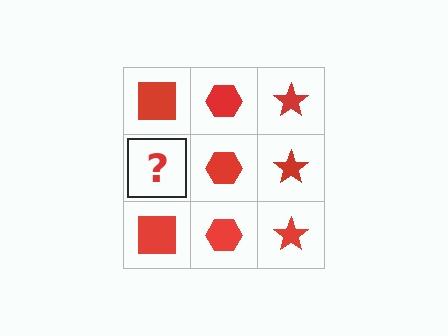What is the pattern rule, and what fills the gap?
The rule is that each column has a consistent shape. The gap should be filled with a red square.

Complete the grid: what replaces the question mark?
The question mark should be replaced with a red square.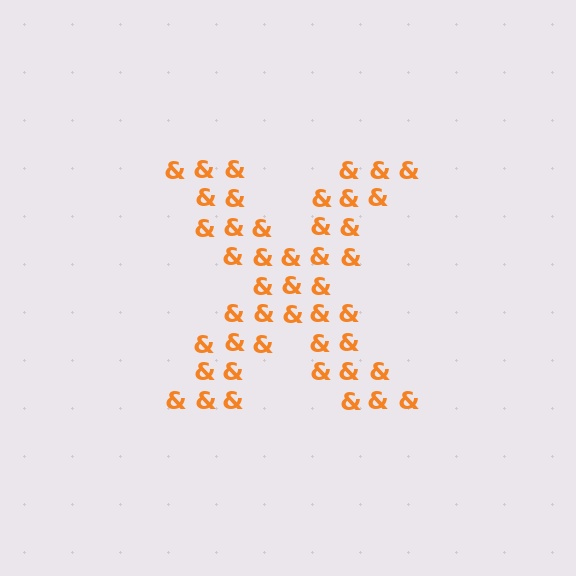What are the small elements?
The small elements are ampersands.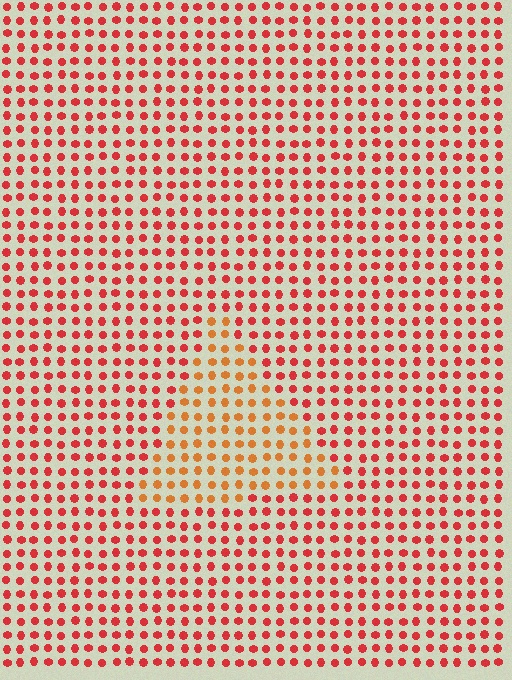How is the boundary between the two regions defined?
The boundary is defined purely by a slight shift in hue (about 30 degrees). Spacing, size, and orientation are identical on both sides.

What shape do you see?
I see a triangle.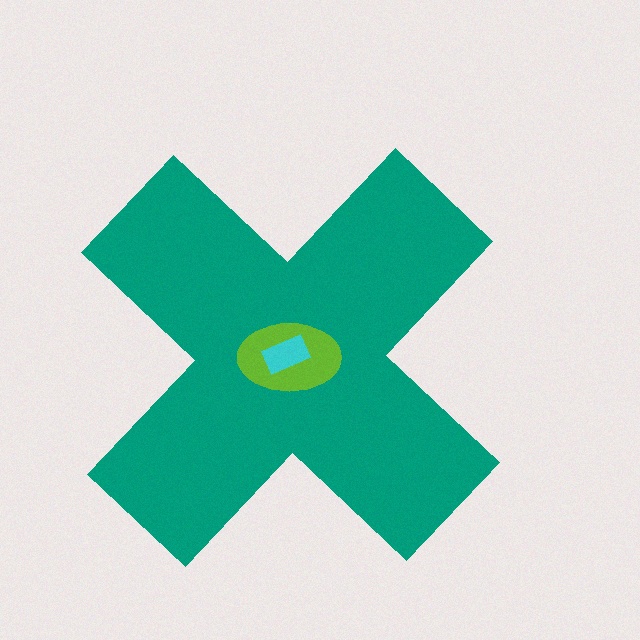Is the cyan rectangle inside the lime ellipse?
Yes.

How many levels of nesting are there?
3.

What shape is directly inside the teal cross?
The lime ellipse.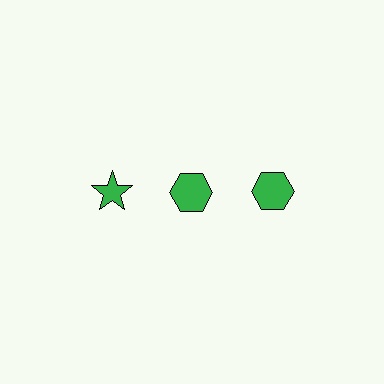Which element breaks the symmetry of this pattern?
The green star in the top row, leftmost column breaks the symmetry. All other shapes are green hexagons.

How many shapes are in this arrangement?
There are 3 shapes arranged in a grid pattern.